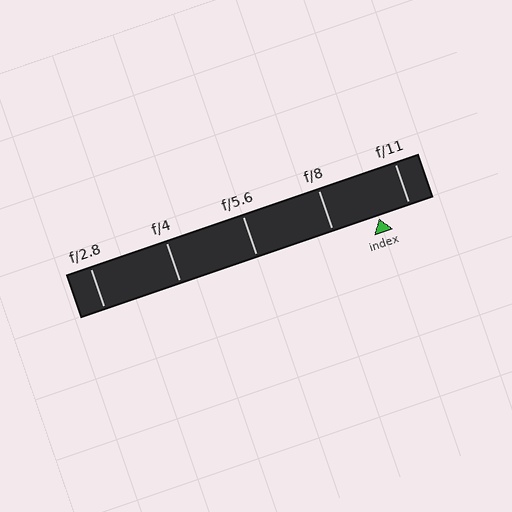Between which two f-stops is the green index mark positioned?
The index mark is between f/8 and f/11.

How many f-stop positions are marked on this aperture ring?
There are 5 f-stop positions marked.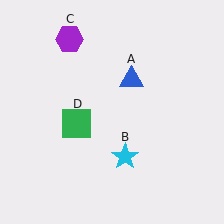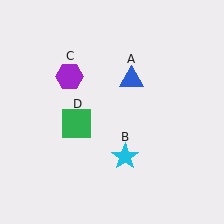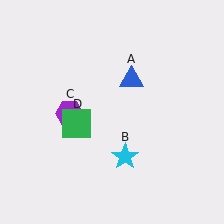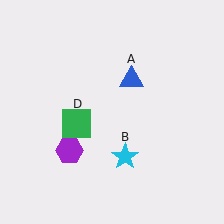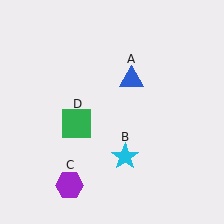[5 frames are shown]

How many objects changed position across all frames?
1 object changed position: purple hexagon (object C).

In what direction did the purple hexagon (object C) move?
The purple hexagon (object C) moved down.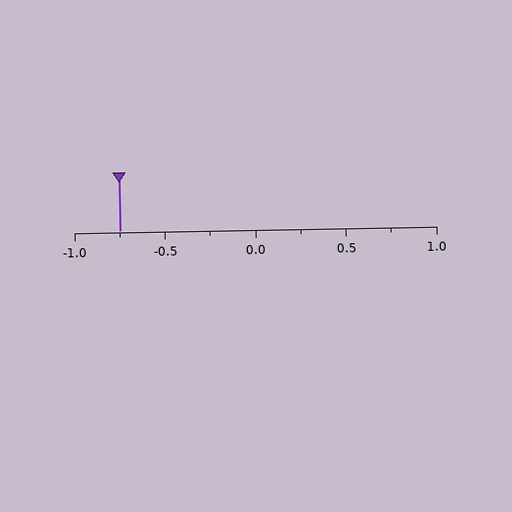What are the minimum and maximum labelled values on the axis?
The axis runs from -1.0 to 1.0.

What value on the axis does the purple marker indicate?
The marker indicates approximately -0.75.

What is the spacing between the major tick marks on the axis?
The major ticks are spaced 0.5 apart.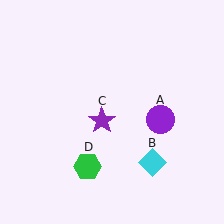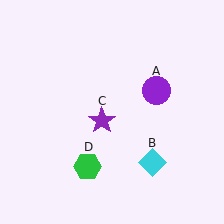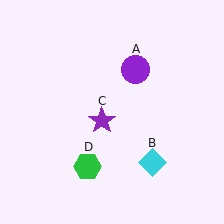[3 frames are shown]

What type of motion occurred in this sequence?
The purple circle (object A) rotated counterclockwise around the center of the scene.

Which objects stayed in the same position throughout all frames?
Cyan diamond (object B) and purple star (object C) and green hexagon (object D) remained stationary.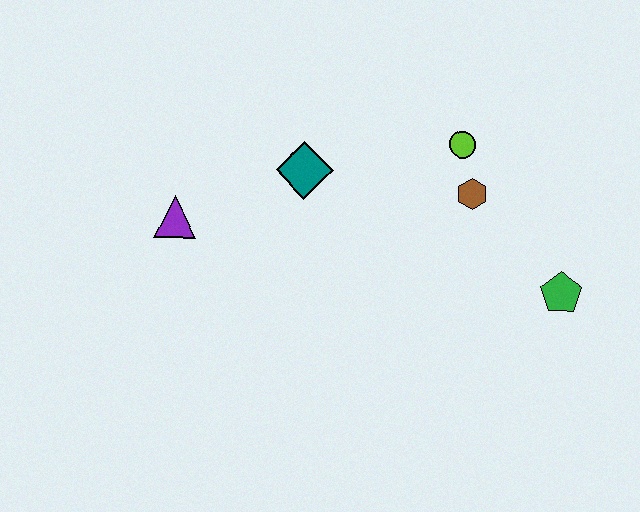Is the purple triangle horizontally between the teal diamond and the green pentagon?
No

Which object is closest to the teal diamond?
The purple triangle is closest to the teal diamond.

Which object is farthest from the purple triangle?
The green pentagon is farthest from the purple triangle.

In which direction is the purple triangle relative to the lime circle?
The purple triangle is to the left of the lime circle.